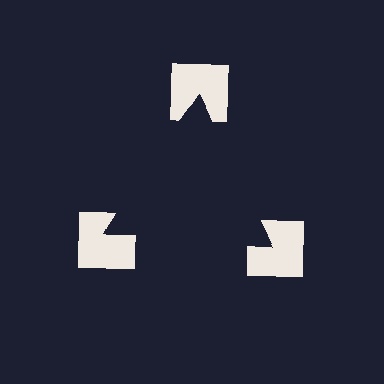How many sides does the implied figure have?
3 sides.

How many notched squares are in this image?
There are 3 — one at each vertex of the illusory triangle.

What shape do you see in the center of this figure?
An illusory triangle — its edges are inferred from the aligned wedge cuts in the notched squares, not physically drawn.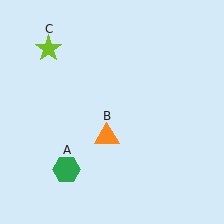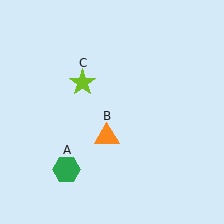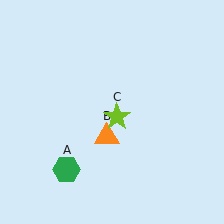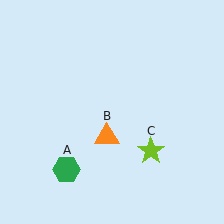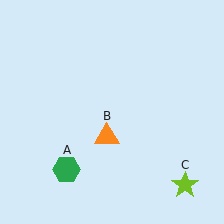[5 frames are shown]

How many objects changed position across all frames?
1 object changed position: lime star (object C).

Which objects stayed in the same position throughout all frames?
Green hexagon (object A) and orange triangle (object B) remained stationary.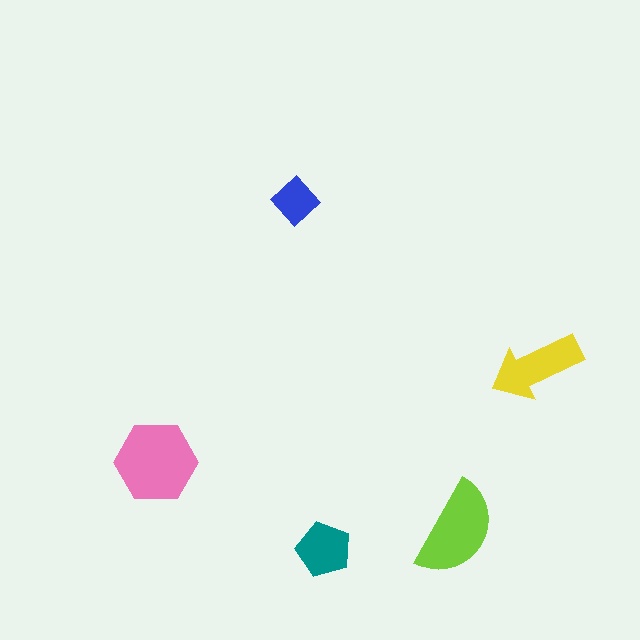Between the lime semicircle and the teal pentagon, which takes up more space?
The lime semicircle.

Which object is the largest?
The pink hexagon.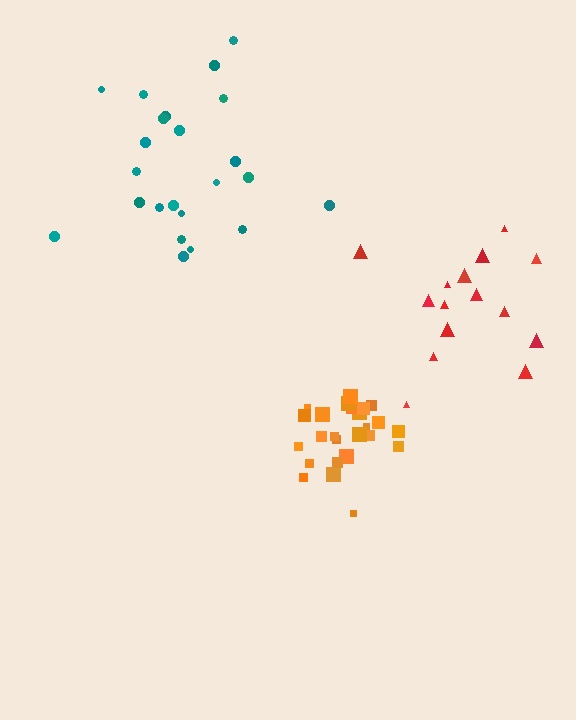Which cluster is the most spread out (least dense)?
Red.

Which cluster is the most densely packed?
Orange.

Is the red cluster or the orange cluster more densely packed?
Orange.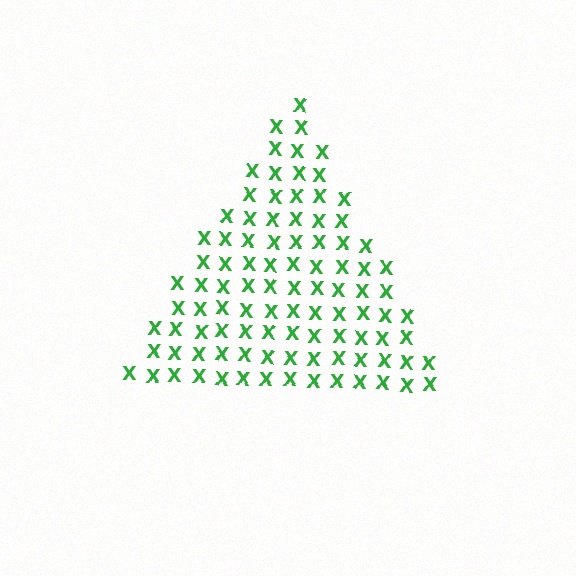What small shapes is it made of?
It is made of small letter X's.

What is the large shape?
The large shape is a triangle.